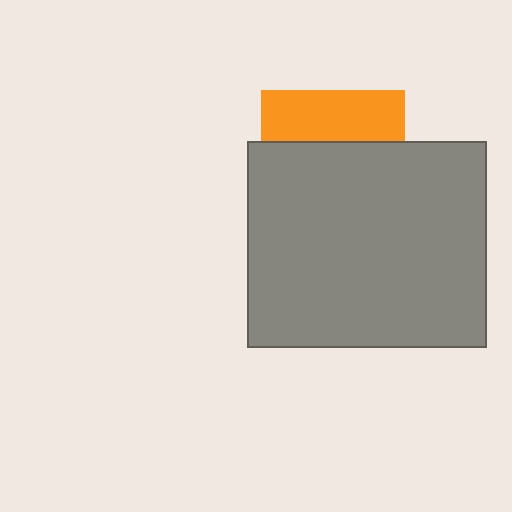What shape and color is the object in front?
The object in front is a gray rectangle.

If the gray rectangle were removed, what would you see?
You would see the complete orange square.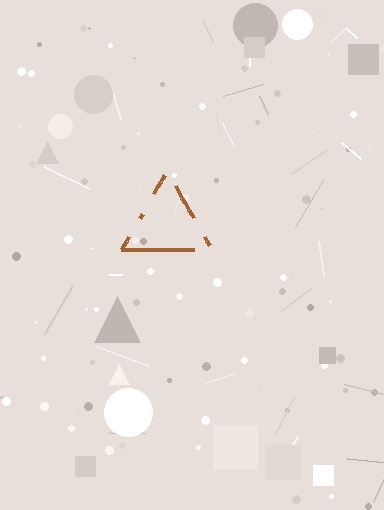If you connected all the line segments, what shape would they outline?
They would outline a triangle.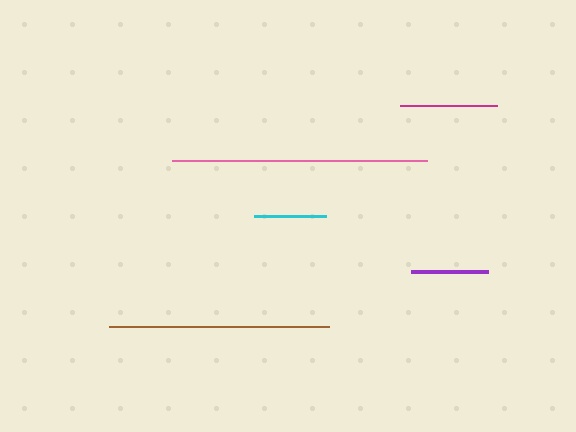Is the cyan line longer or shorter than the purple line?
The purple line is longer than the cyan line.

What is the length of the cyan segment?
The cyan segment is approximately 73 pixels long.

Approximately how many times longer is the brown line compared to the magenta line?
The brown line is approximately 2.3 times the length of the magenta line.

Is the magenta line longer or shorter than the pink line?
The pink line is longer than the magenta line.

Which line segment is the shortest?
The cyan line is the shortest at approximately 73 pixels.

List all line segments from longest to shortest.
From longest to shortest: pink, brown, magenta, purple, cyan.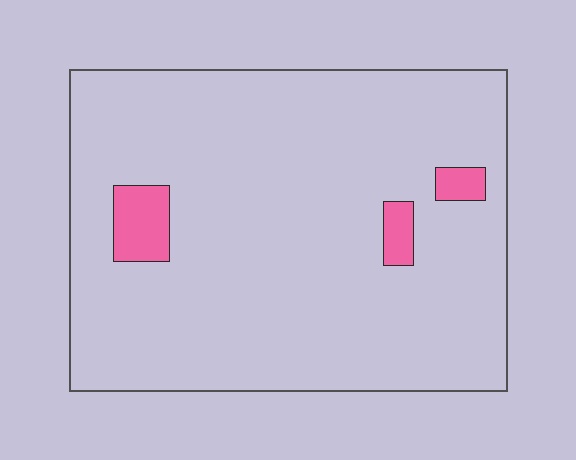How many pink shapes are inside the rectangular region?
3.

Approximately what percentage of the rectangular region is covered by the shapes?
Approximately 5%.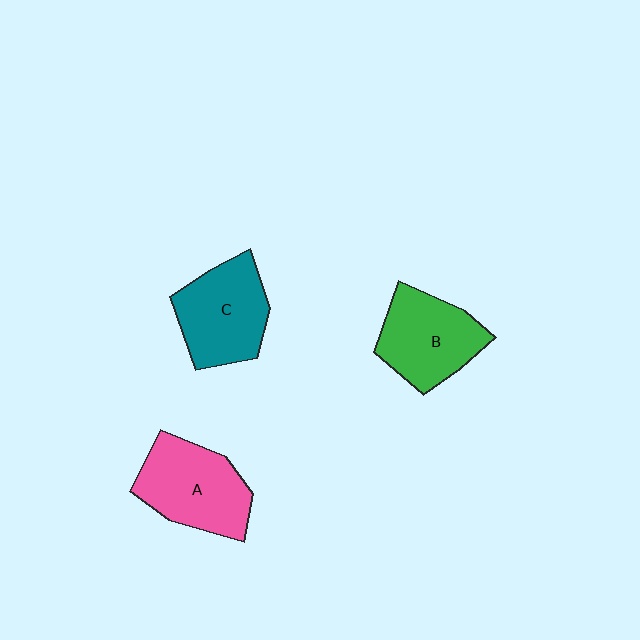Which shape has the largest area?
Shape A (pink).